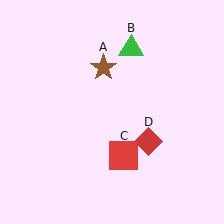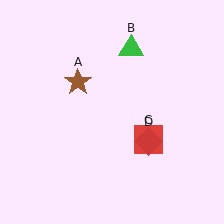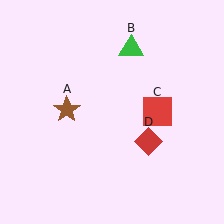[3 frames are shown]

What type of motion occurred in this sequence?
The brown star (object A), red square (object C) rotated counterclockwise around the center of the scene.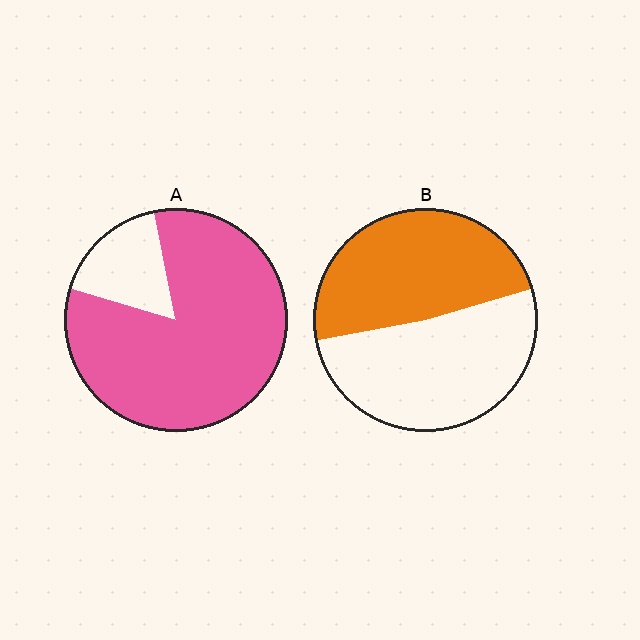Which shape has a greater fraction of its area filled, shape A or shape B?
Shape A.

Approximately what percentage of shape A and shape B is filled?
A is approximately 85% and B is approximately 50%.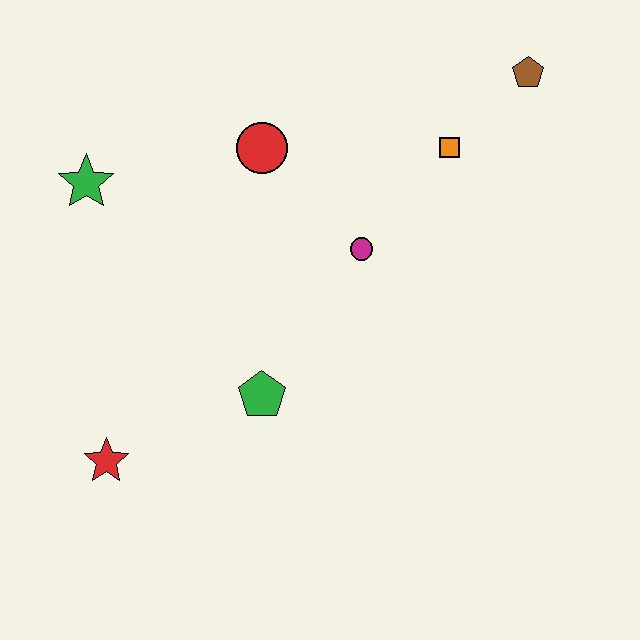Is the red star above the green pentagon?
No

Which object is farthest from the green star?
The brown pentagon is farthest from the green star.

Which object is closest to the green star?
The red circle is closest to the green star.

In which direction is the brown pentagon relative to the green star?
The brown pentagon is to the right of the green star.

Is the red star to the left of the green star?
No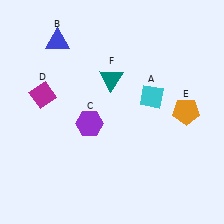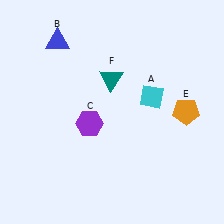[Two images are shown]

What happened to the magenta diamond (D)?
The magenta diamond (D) was removed in Image 2. It was in the top-left area of Image 1.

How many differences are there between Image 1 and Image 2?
There is 1 difference between the two images.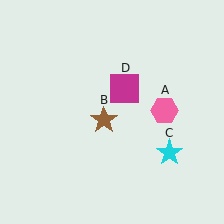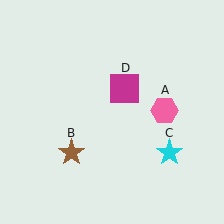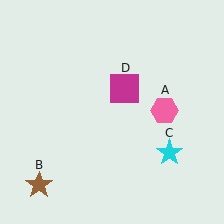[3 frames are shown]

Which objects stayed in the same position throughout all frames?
Pink hexagon (object A) and cyan star (object C) and magenta square (object D) remained stationary.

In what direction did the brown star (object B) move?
The brown star (object B) moved down and to the left.